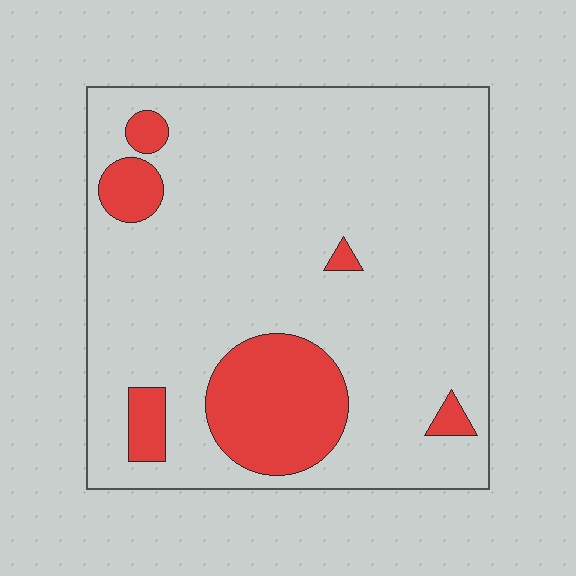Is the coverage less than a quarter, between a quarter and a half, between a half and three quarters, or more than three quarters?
Less than a quarter.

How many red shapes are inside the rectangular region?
6.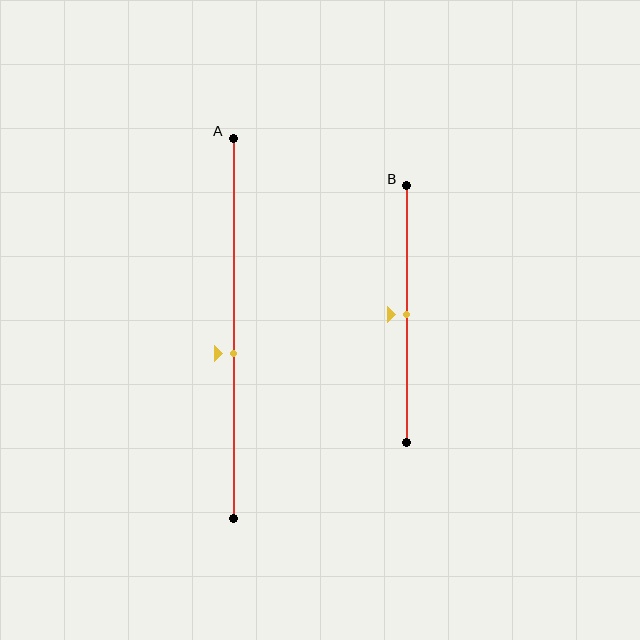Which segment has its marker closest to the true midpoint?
Segment B has its marker closest to the true midpoint.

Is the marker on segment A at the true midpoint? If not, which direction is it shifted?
No, the marker on segment A is shifted downward by about 7% of the segment length.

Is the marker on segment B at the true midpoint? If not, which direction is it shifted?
Yes, the marker on segment B is at the true midpoint.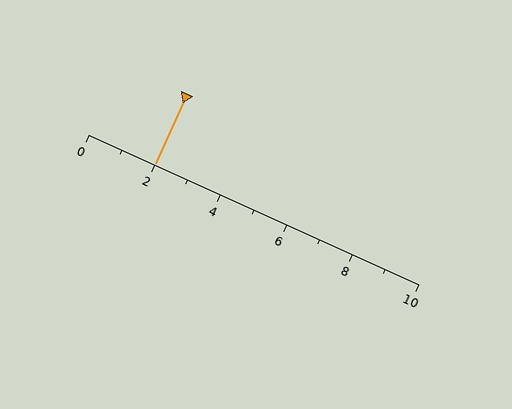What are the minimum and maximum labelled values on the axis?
The axis runs from 0 to 10.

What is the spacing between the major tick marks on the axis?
The major ticks are spaced 2 apart.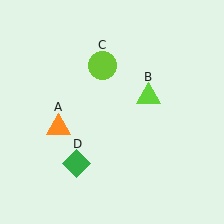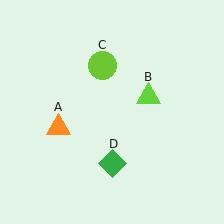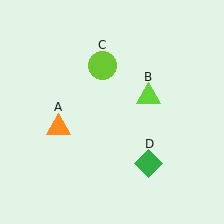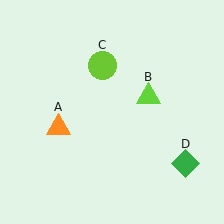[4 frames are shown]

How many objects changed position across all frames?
1 object changed position: green diamond (object D).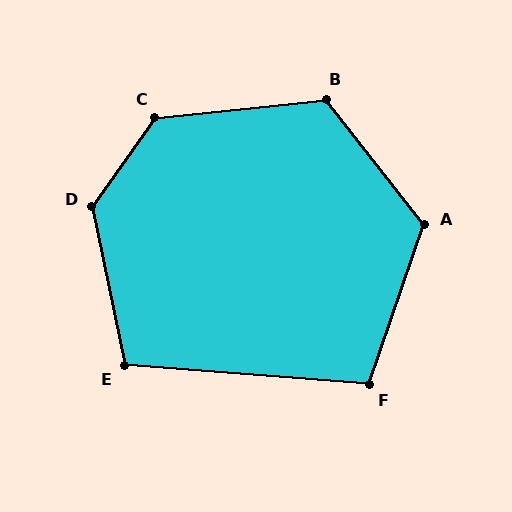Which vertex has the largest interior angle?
D, at approximately 133 degrees.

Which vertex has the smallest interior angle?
F, at approximately 105 degrees.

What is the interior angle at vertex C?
Approximately 131 degrees (obtuse).